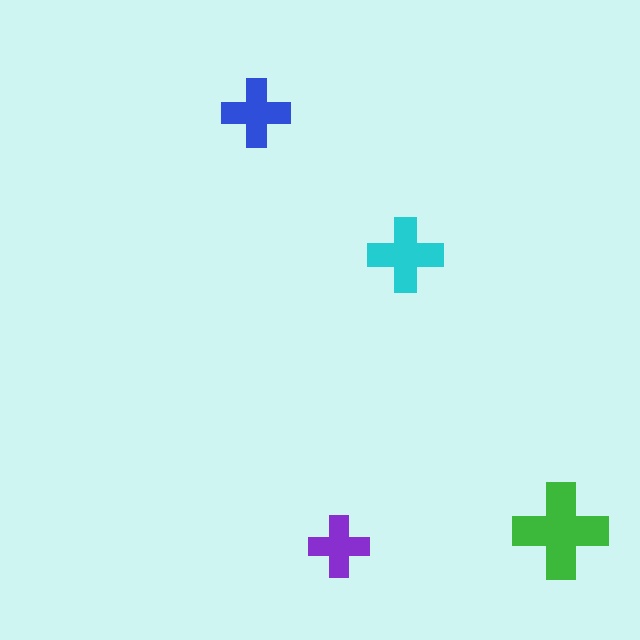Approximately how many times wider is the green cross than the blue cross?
About 1.5 times wider.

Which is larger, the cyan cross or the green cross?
The green one.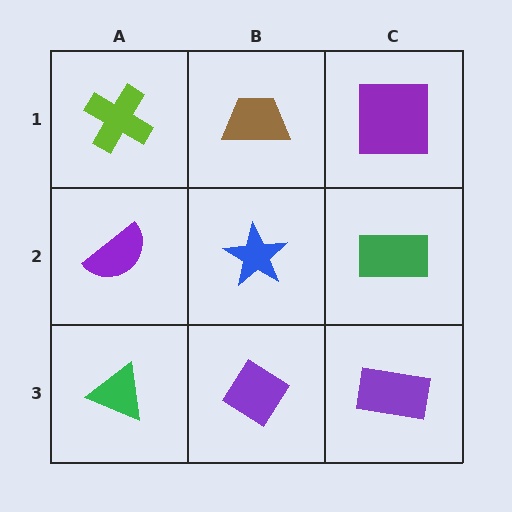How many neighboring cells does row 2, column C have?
3.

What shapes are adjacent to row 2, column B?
A brown trapezoid (row 1, column B), a purple diamond (row 3, column B), a purple semicircle (row 2, column A), a green rectangle (row 2, column C).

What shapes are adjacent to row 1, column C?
A green rectangle (row 2, column C), a brown trapezoid (row 1, column B).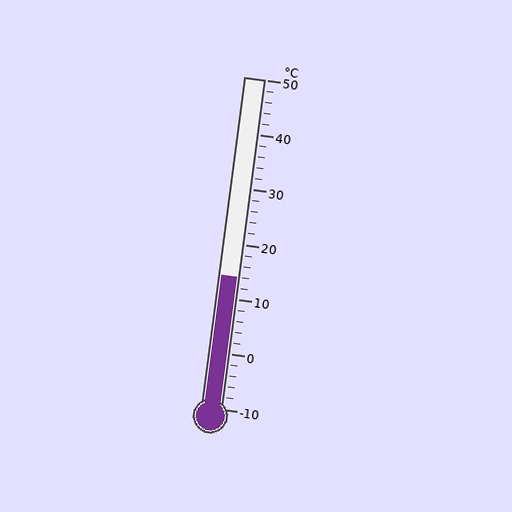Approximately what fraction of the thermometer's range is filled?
The thermometer is filled to approximately 40% of its range.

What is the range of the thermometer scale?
The thermometer scale ranges from -10°C to 50°C.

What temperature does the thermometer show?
The thermometer shows approximately 14°C.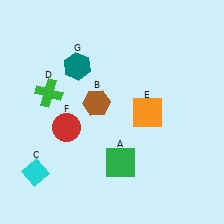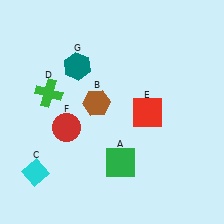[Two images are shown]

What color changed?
The square (E) changed from orange in Image 1 to red in Image 2.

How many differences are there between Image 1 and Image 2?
There is 1 difference between the two images.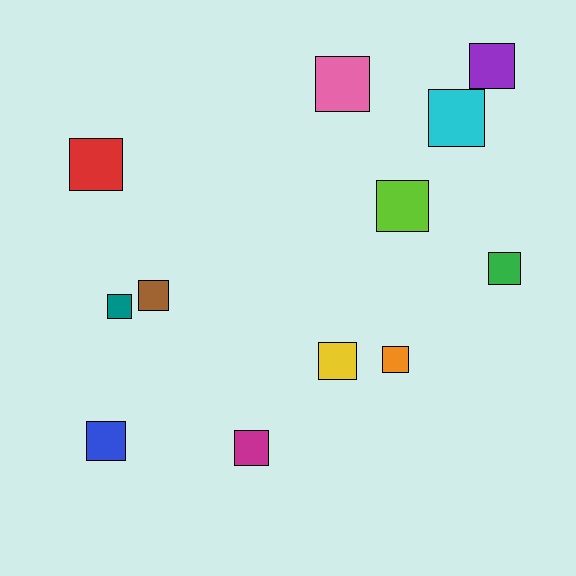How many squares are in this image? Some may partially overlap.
There are 12 squares.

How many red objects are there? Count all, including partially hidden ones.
There is 1 red object.